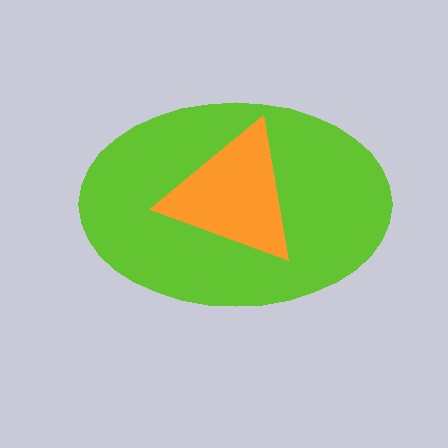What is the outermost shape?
The lime ellipse.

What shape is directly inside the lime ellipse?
The orange triangle.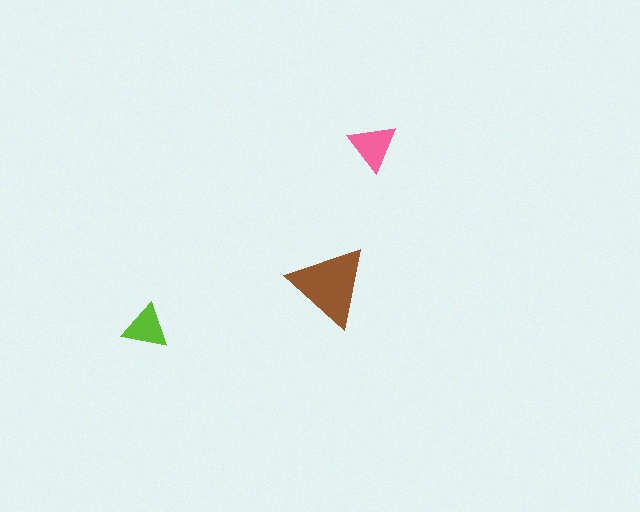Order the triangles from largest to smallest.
the brown one, the pink one, the lime one.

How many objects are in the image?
There are 3 objects in the image.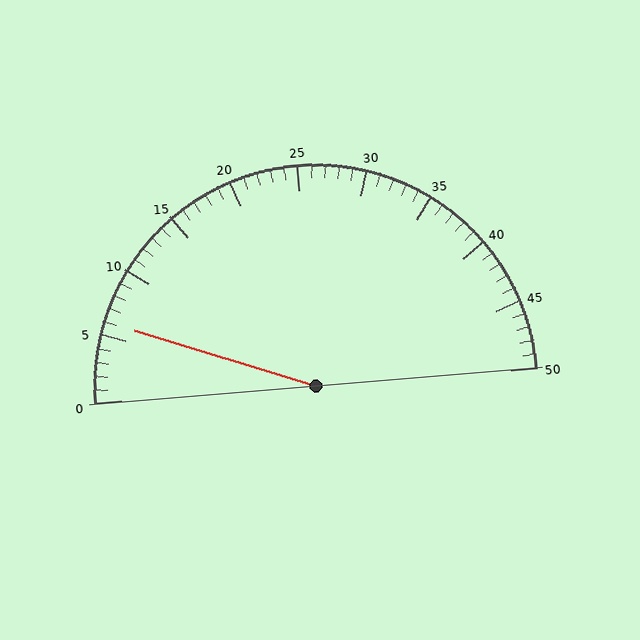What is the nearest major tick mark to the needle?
The nearest major tick mark is 5.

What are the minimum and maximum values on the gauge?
The gauge ranges from 0 to 50.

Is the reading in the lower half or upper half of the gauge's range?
The reading is in the lower half of the range (0 to 50).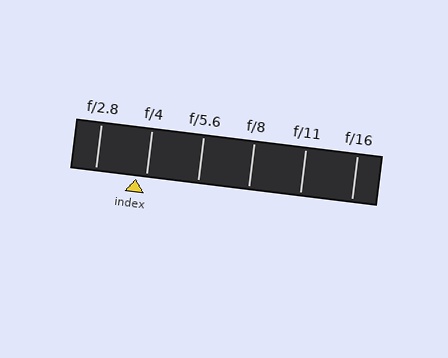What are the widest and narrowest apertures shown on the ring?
The widest aperture shown is f/2.8 and the narrowest is f/16.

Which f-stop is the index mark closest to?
The index mark is closest to f/4.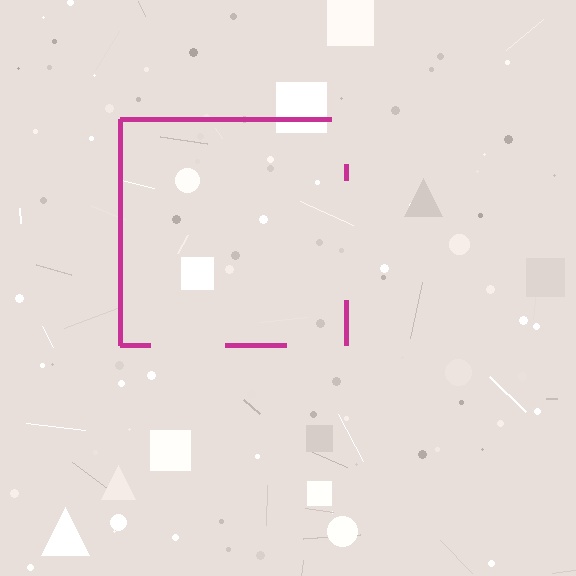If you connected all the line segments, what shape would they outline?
They would outline a square.